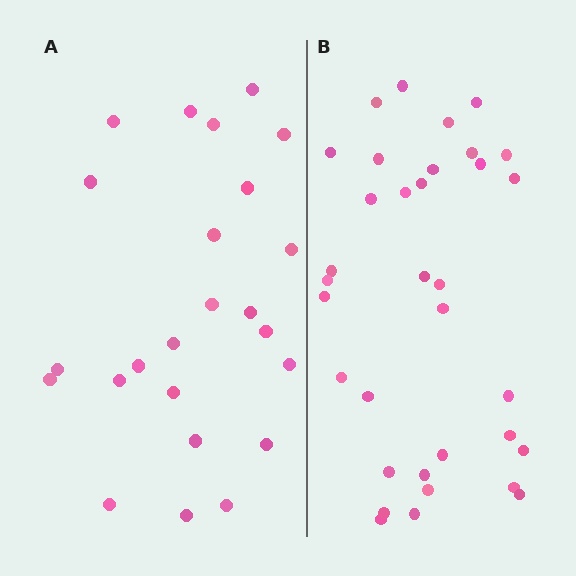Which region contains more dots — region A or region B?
Region B (the right region) has more dots.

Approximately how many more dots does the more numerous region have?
Region B has roughly 10 or so more dots than region A.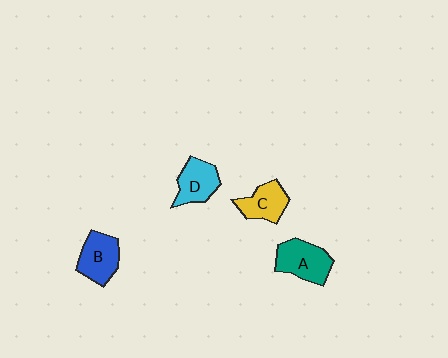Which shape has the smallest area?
Shape C (yellow).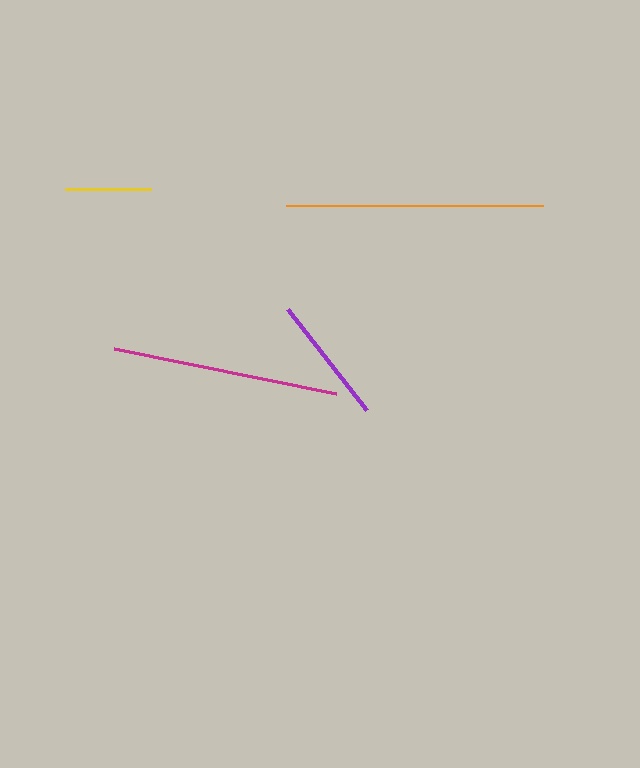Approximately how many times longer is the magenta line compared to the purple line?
The magenta line is approximately 1.8 times the length of the purple line.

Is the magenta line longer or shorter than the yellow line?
The magenta line is longer than the yellow line.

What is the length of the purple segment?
The purple segment is approximately 128 pixels long.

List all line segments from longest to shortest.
From longest to shortest: orange, magenta, purple, yellow.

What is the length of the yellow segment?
The yellow segment is approximately 86 pixels long.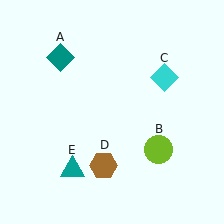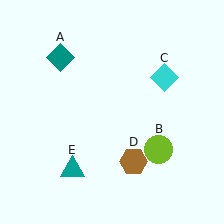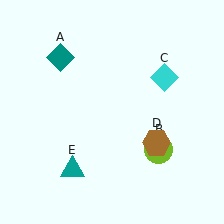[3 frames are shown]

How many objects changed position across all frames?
1 object changed position: brown hexagon (object D).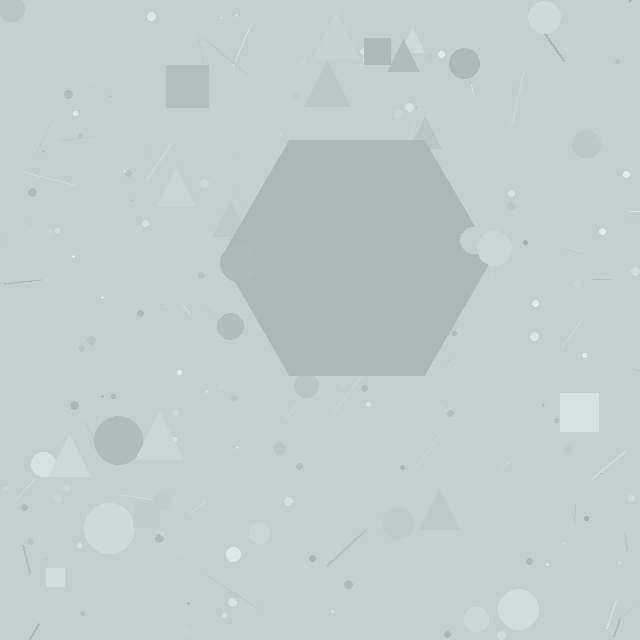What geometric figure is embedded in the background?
A hexagon is embedded in the background.